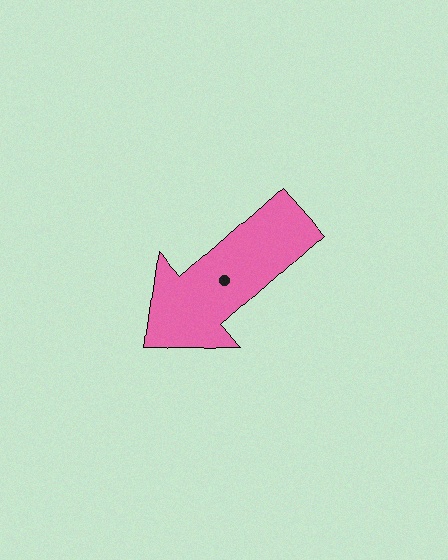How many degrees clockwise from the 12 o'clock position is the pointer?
Approximately 228 degrees.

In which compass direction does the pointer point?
Southwest.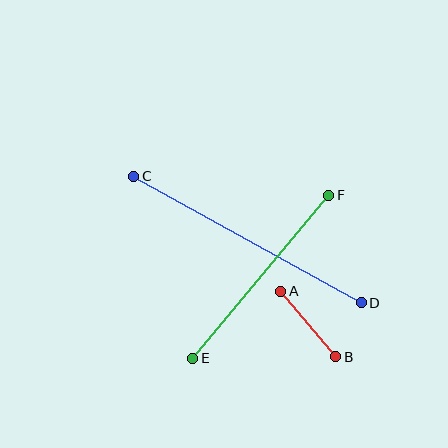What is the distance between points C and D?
The distance is approximately 260 pixels.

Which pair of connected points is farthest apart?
Points C and D are farthest apart.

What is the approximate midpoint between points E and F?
The midpoint is at approximately (261, 277) pixels.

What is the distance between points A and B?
The distance is approximately 85 pixels.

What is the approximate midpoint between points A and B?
The midpoint is at approximately (308, 324) pixels.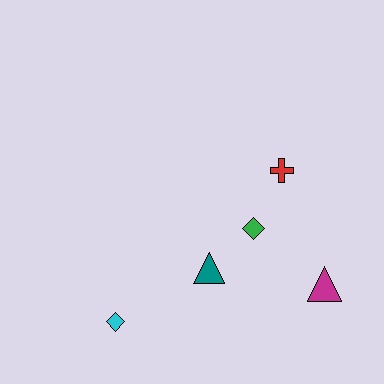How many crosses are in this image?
There is 1 cross.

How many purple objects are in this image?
There are no purple objects.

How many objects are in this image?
There are 5 objects.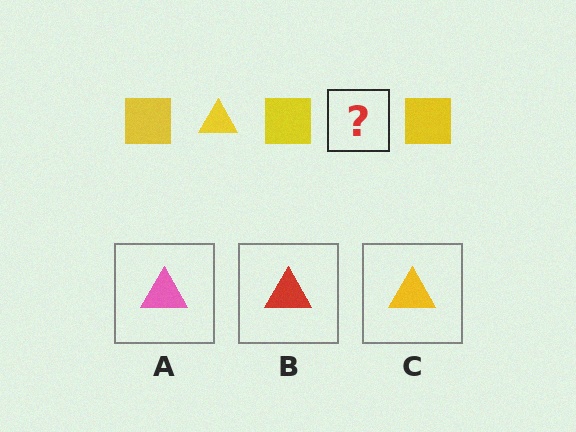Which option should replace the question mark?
Option C.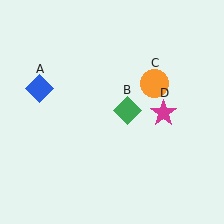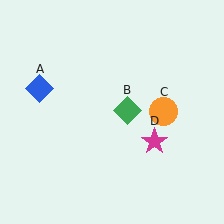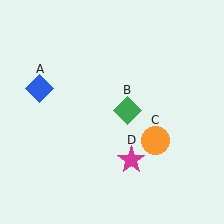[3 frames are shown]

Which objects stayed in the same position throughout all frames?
Blue diamond (object A) and green diamond (object B) remained stationary.